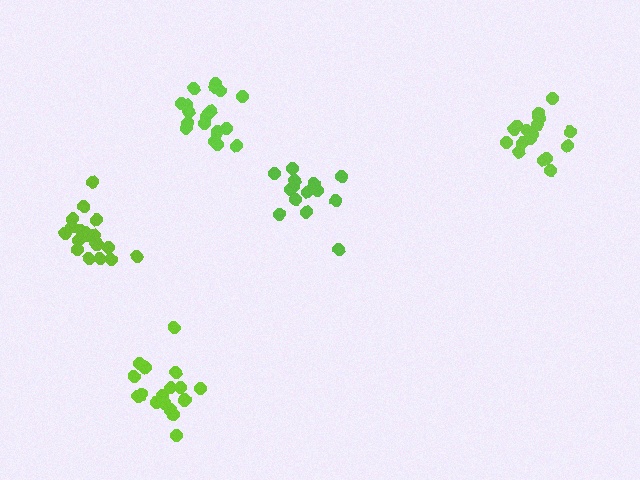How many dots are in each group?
Group 1: 14 dots, Group 2: 18 dots, Group 3: 18 dots, Group 4: 19 dots, Group 5: 18 dots (87 total).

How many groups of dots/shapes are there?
There are 5 groups.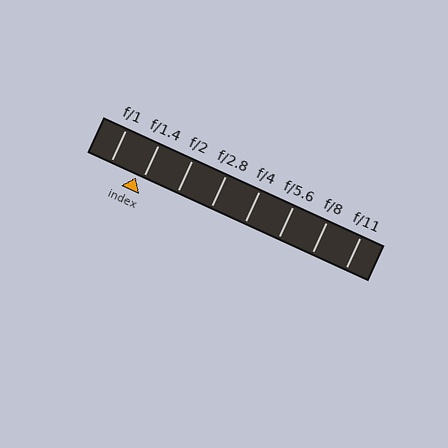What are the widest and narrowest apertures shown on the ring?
The widest aperture shown is f/1 and the narrowest is f/11.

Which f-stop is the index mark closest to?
The index mark is closest to f/1.4.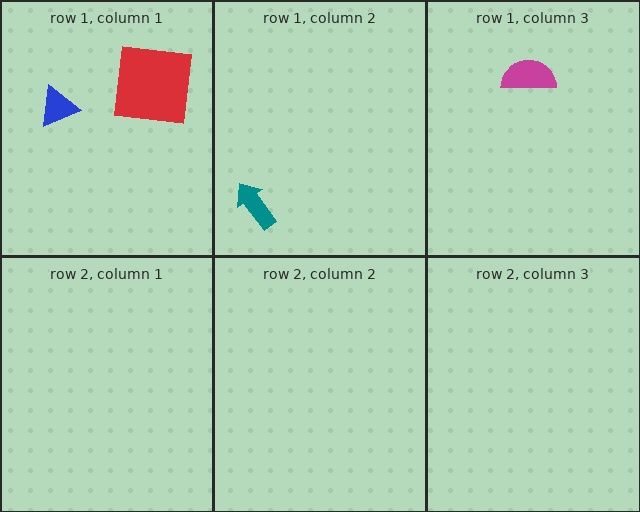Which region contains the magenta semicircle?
The row 1, column 3 region.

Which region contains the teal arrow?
The row 1, column 2 region.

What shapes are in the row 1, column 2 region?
The teal arrow.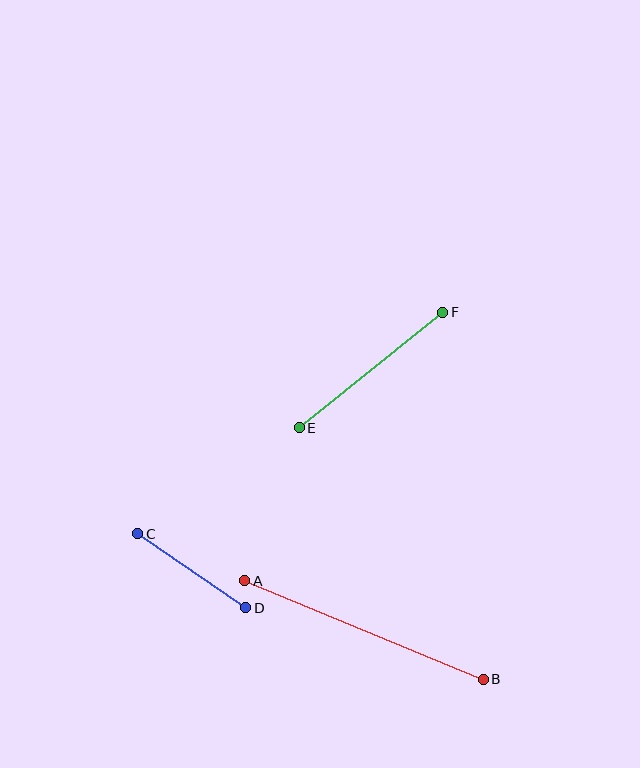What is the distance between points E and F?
The distance is approximately 184 pixels.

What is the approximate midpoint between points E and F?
The midpoint is at approximately (371, 370) pixels.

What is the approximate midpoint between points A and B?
The midpoint is at approximately (364, 630) pixels.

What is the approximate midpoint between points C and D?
The midpoint is at approximately (192, 571) pixels.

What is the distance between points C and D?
The distance is approximately 131 pixels.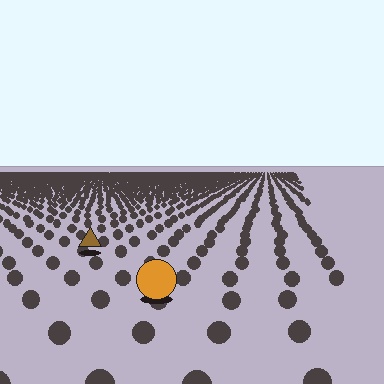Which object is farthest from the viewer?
The brown triangle is farthest from the viewer. It appears smaller and the ground texture around it is denser.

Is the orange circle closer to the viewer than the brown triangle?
Yes. The orange circle is closer — you can tell from the texture gradient: the ground texture is coarser near it.